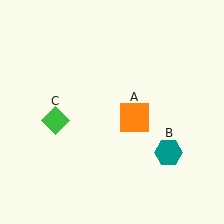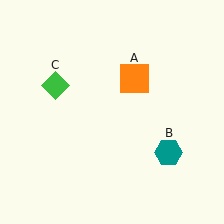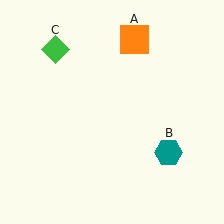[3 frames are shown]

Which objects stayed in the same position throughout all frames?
Teal hexagon (object B) remained stationary.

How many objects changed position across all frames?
2 objects changed position: orange square (object A), green diamond (object C).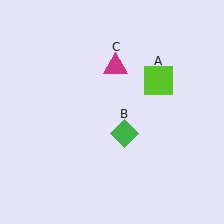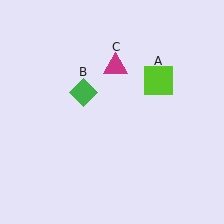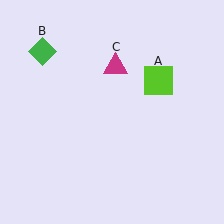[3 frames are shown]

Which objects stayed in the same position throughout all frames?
Lime square (object A) and magenta triangle (object C) remained stationary.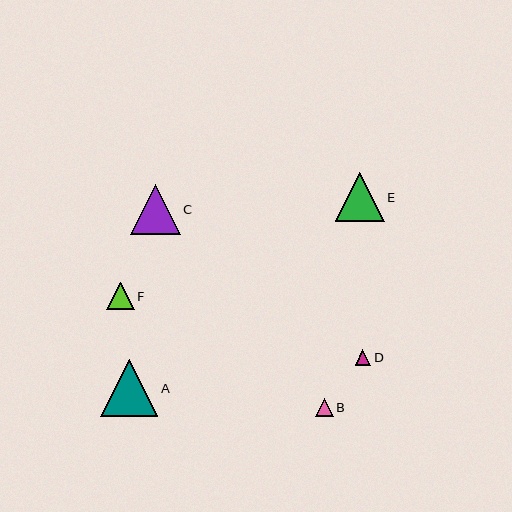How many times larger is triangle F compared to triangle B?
Triangle F is approximately 1.5 times the size of triangle B.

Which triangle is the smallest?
Triangle D is the smallest with a size of approximately 16 pixels.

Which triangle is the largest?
Triangle A is the largest with a size of approximately 57 pixels.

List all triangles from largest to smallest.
From largest to smallest: A, C, E, F, B, D.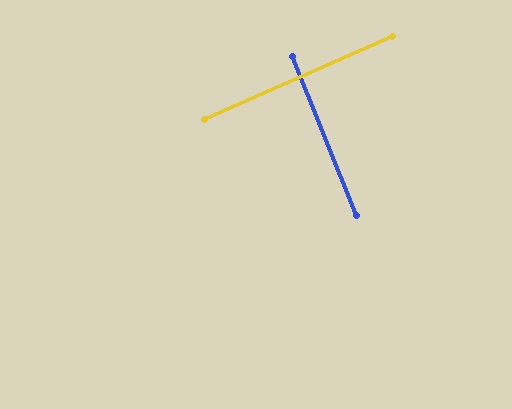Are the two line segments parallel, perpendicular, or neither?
Perpendicular — they meet at approximately 88°.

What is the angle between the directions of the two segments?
Approximately 88 degrees.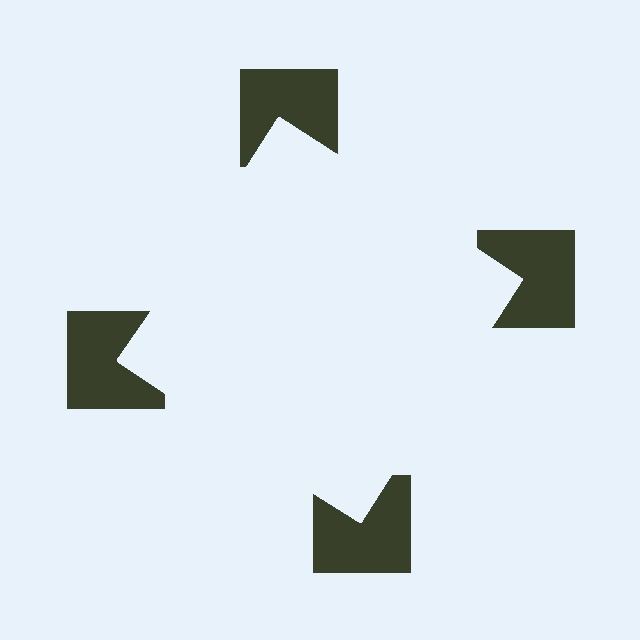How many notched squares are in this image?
There are 4 — one at each vertex of the illusory square.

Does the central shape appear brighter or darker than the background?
It typically appears slightly brighter than the background, even though no actual brightness change is drawn.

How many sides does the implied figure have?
4 sides.